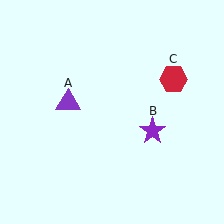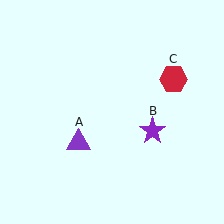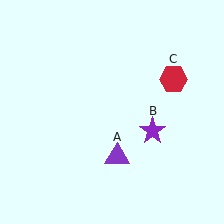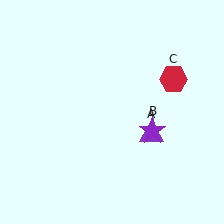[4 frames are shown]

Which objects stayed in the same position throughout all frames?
Purple star (object B) and red hexagon (object C) remained stationary.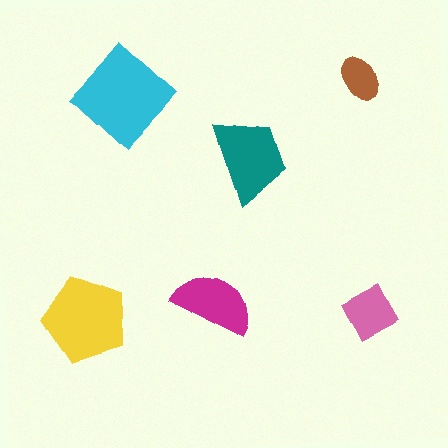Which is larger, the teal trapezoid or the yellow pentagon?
The yellow pentagon.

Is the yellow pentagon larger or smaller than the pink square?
Larger.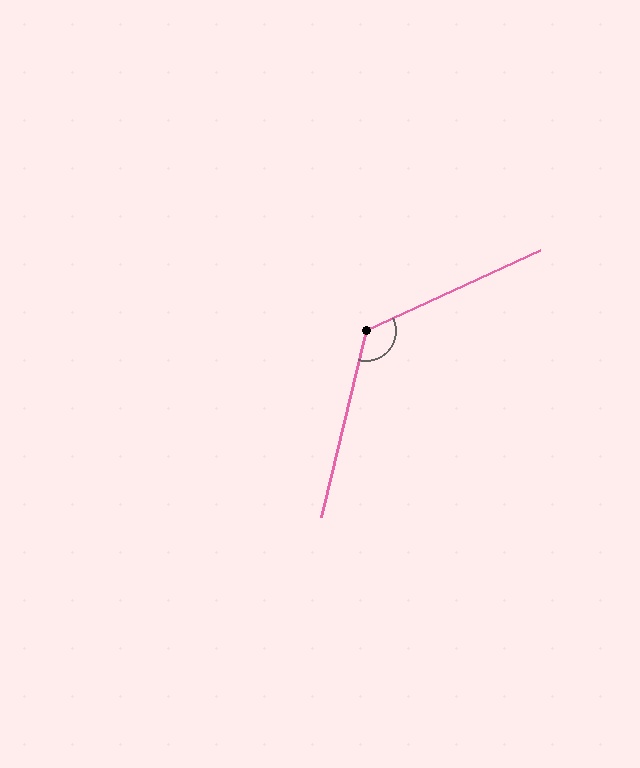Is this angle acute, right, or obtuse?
It is obtuse.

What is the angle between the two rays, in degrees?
Approximately 128 degrees.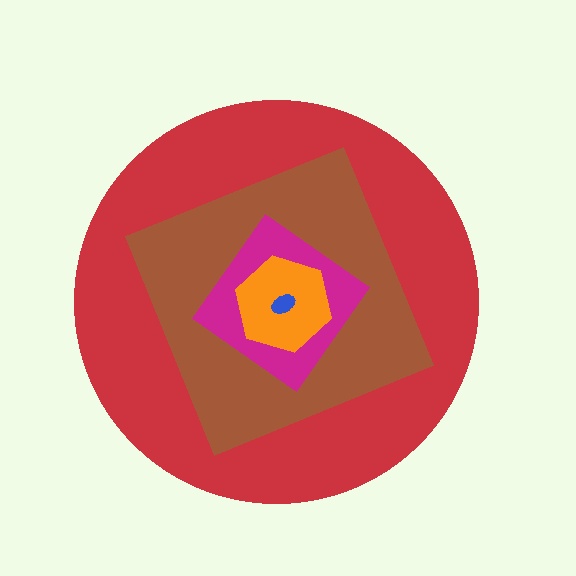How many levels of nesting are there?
5.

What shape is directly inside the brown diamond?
The magenta diamond.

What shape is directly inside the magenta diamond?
The orange hexagon.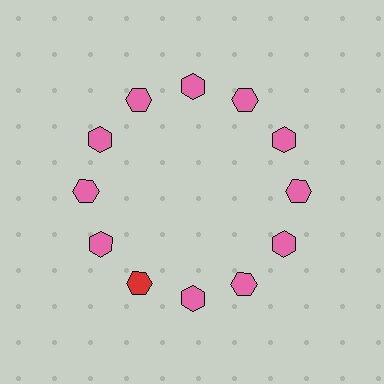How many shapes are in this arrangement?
There are 12 shapes arranged in a ring pattern.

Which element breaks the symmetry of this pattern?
The red hexagon at roughly the 7 o'clock position breaks the symmetry. All other shapes are pink hexagons.